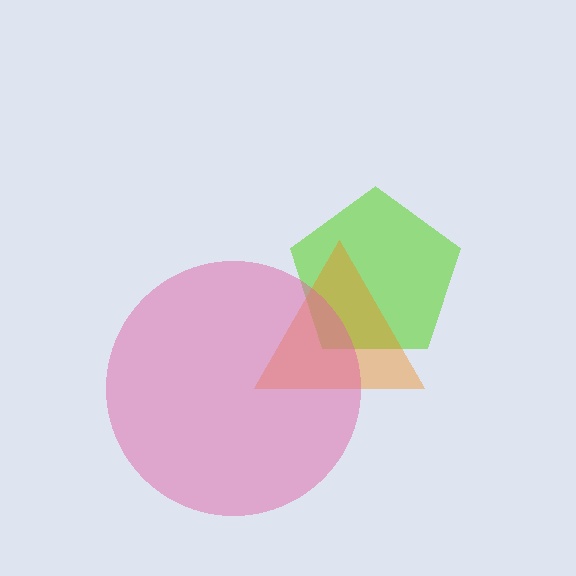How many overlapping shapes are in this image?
There are 3 overlapping shapes in the image.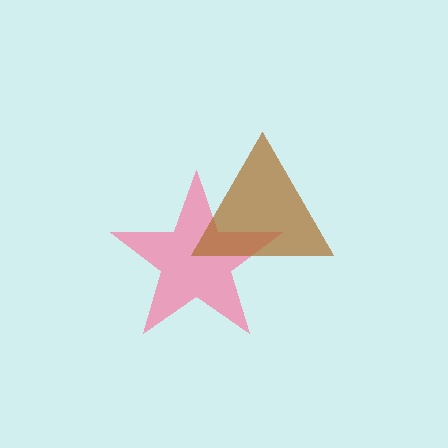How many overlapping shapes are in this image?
There are 2 overlapping shapes in the image.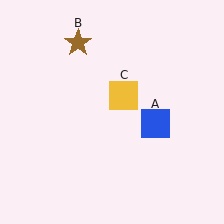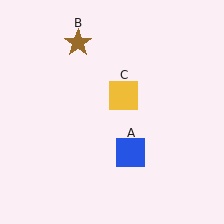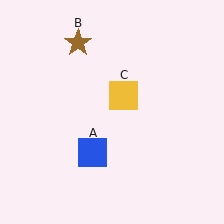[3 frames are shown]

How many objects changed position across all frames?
1 object changed position: blue square (object A).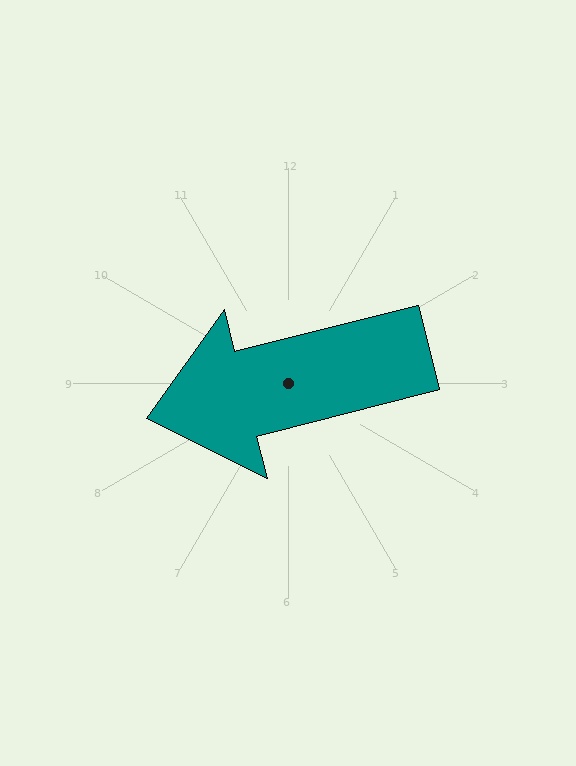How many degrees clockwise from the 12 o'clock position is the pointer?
Approximately 256 degrees.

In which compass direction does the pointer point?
West.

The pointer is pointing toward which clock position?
Roughly 9 o'clock.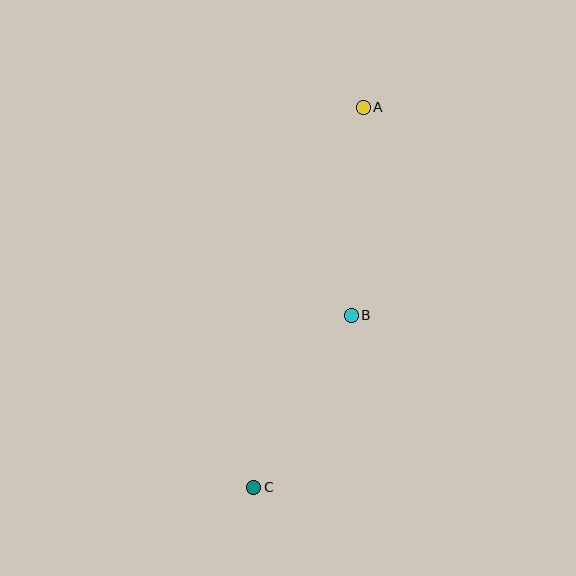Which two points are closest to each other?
Points B and C are closest to each other.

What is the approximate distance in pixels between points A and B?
The distance between A and B is approximately 208 pixels.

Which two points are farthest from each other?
Points A and C are farthest from each other.